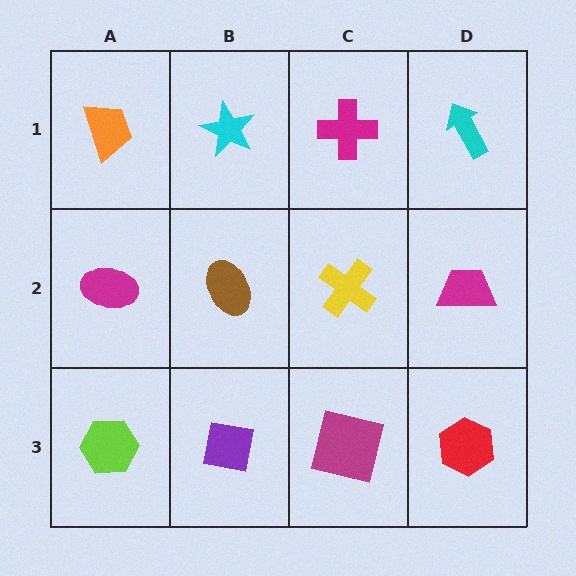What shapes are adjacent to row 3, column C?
A yellow cross (row 2, column C), a purple square (row 3, column B), a red hexagon (row 3, column D).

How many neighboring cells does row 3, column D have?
2.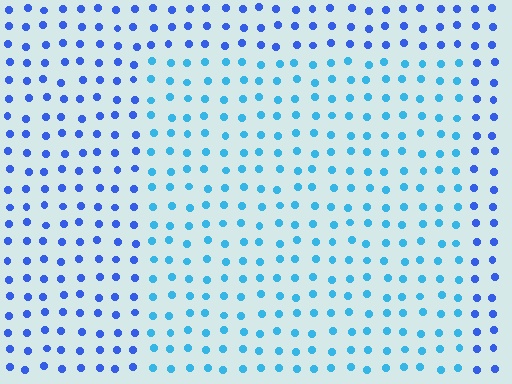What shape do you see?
I see a rectangle.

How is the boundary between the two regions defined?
The boundary is defined purely by a slight shift in hue (about 30 degrees). Spacing, size, and orientation are identical on both sides.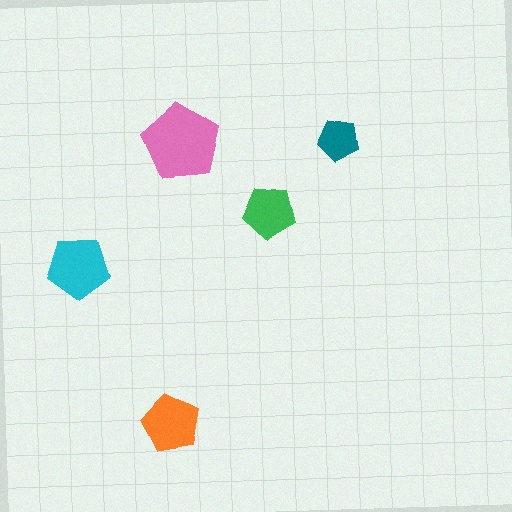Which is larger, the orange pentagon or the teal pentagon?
The orange one.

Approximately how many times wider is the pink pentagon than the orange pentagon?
About 1.5 times wider.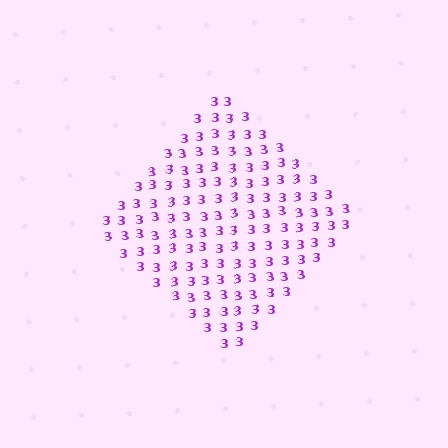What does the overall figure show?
The overall figure shows a diamond.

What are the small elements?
The small elements are digit 3's.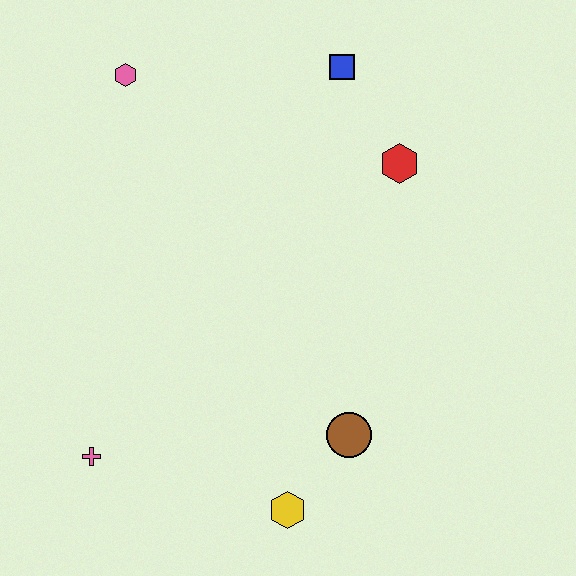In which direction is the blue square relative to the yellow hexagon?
The blue square is above the yellow hexagon.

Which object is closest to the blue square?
The red hexagon is closest to the blue square.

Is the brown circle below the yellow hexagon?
No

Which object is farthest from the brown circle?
The pink hexagon is farthest from the brown circle.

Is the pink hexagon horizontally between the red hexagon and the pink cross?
Yes